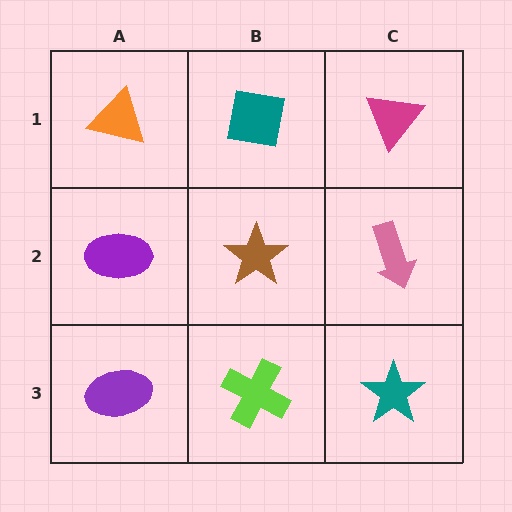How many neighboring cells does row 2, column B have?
4.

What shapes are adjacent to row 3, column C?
A pink arrow (row 2, column C), a lime cross (row 3, column B).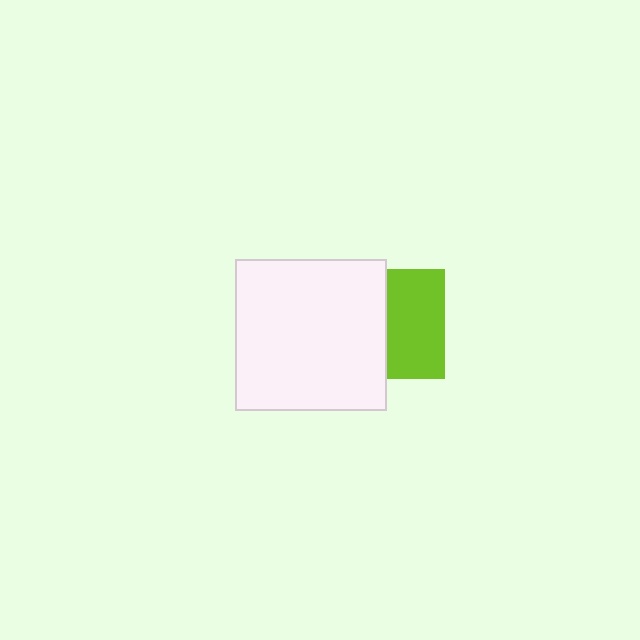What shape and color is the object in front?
The object in front is a white square.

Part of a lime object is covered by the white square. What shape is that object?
It is a square.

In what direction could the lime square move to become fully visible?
The lime square could move right. That would shift it out from behind the white square entirely.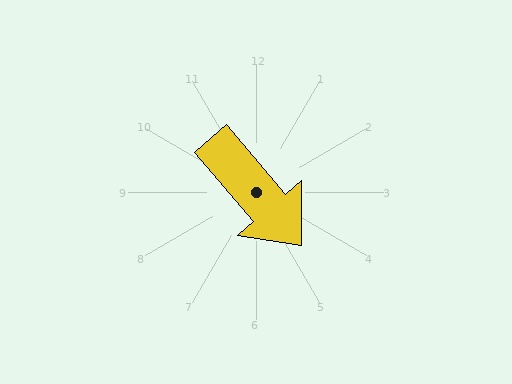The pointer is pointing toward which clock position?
Roughly 5 o'clock.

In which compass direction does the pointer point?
Southeast.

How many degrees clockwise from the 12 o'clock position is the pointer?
Approximately 140 degrees.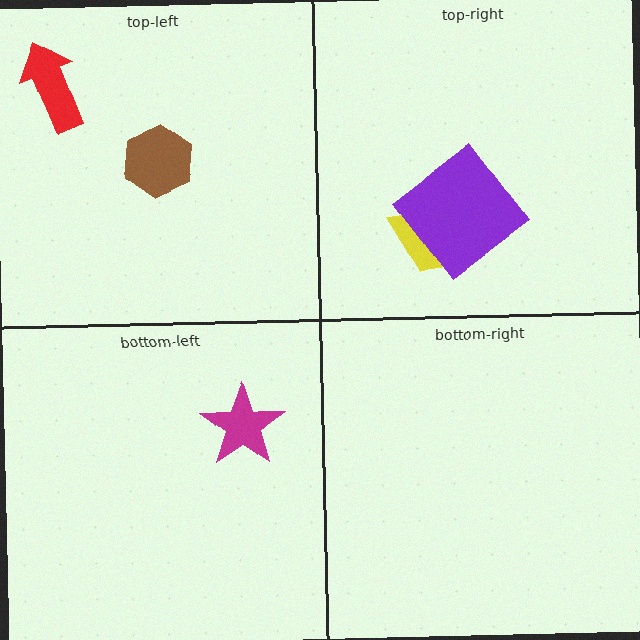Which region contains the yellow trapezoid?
The top-right region.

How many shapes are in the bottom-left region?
1.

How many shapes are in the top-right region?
2.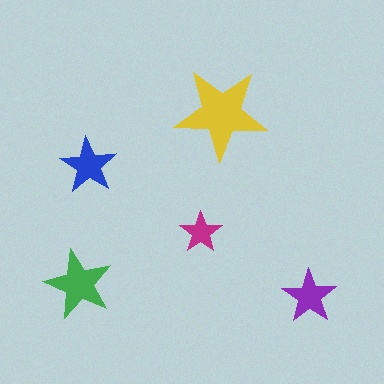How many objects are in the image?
There are 5 objects in the image.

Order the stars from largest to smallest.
the yellow one, the green one, the blue one, the purple one, the magenta one.